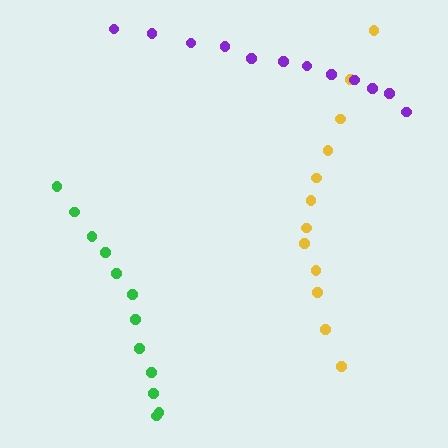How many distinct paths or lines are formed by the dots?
There are 3 distinct paths.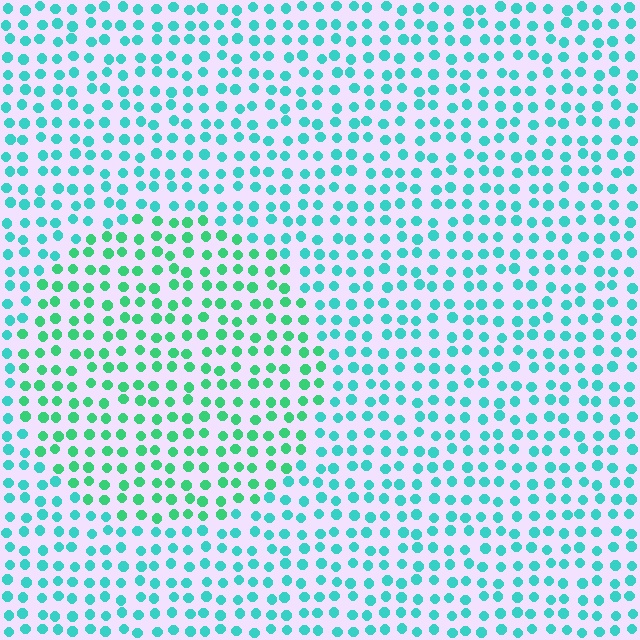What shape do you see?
I see a circle.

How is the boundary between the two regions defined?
The boundary is defined purely by a slight shift in hue (about 31 degrees). Spacing, size, and orientation are identical on both sides.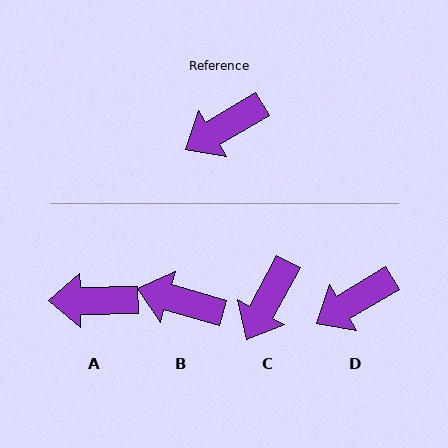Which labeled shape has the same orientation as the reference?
D.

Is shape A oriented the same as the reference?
No, it is off by about 31 degrees.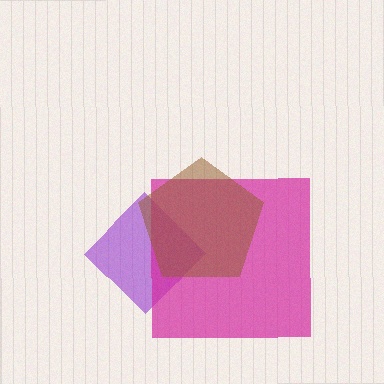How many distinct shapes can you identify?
There are 3 distinct shapes: a purple diamond, a magenta square, a brown pentagon.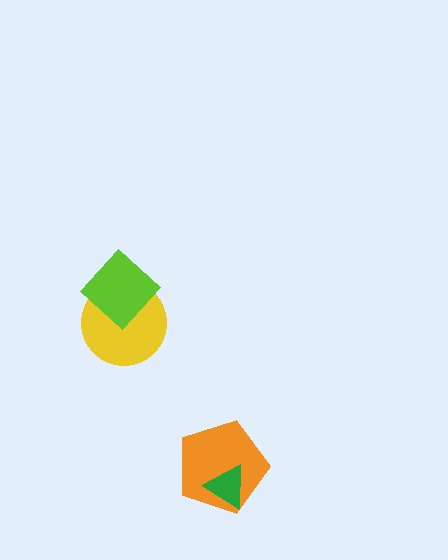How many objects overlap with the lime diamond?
1 object overlaps with the lime diamond.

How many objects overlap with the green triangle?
1 object overlaps with the green triangle.